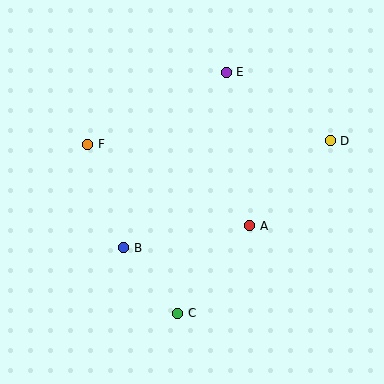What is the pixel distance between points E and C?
The distance between E and C is 246 pixels.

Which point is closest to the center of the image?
Point A at (250, 226) is closest to the center.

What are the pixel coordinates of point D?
Point D is at (330, 141).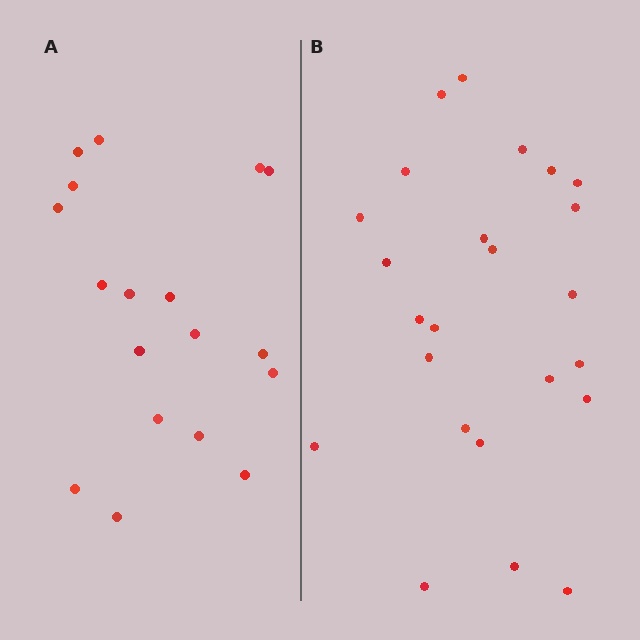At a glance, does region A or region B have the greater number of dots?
Region B (the right region) has more dots.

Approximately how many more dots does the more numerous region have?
Region B has about 6 more dots than region A.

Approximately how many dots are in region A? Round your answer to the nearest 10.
About 20 dots. (The exact count is 18, which rounds to 20.)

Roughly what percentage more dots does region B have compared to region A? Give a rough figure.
About 35% more.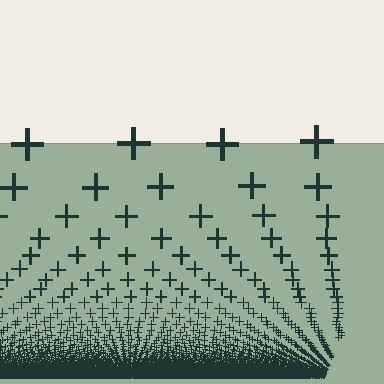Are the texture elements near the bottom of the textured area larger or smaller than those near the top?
Smaller. The gradient is inverted — elements near the bottom are smaller and denser.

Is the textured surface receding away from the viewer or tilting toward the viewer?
The surface appears to tilt toward the viewer. Texture elements get larger and sparser toward the top.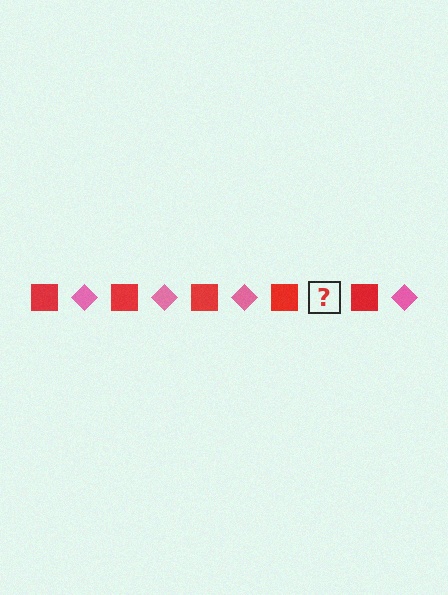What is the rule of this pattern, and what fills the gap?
The rule is that the pattern alternates between red square and pink diamond. The gap should be filled with a pink diamond.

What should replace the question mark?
The question mark should be replaced with a pink diamond.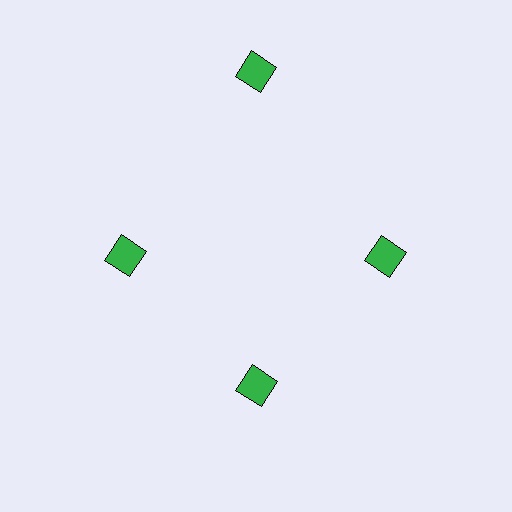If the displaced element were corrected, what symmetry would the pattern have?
It would have 4-fold rotational symmetry — the pattern would map onto itself every 90 degrees.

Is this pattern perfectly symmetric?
No. The 4 green diamonds are arranged in a ring, but one element near the 12 o'clock position is pushed outward from the center, breaking the 4-fold rotational symmetry.